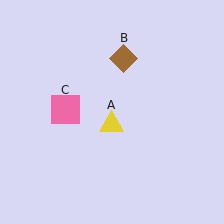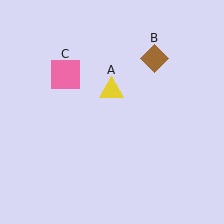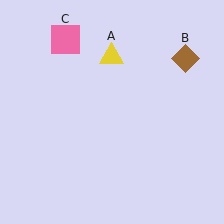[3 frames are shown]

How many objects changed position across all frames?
3 objects changed position: yellow triangle (object A), brown diamond (object B), pink square (object C).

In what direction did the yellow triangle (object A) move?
The yellow triangle (object A) moved up.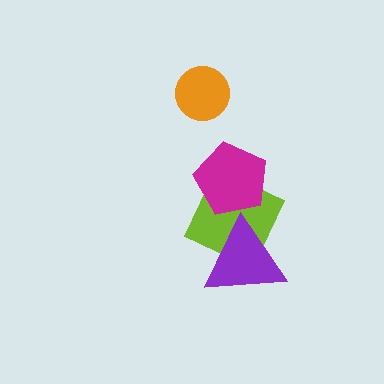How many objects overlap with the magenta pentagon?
1 object overlaps with the magenta pentagon.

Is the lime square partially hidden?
Yes, it is partially covered by another shape.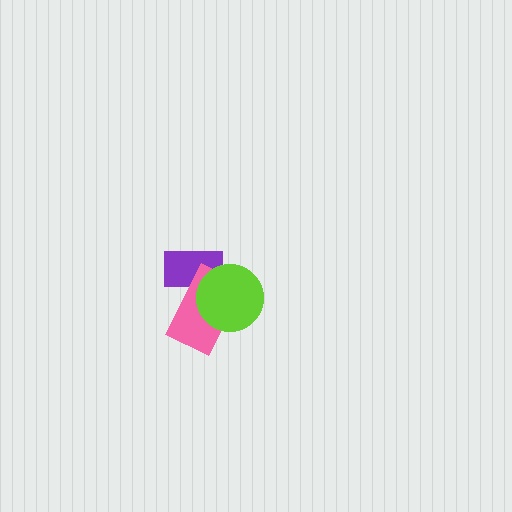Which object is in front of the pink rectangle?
The lime circle is in front of the pink rectangle.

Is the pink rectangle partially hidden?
Yes, it is partially covered by another shape.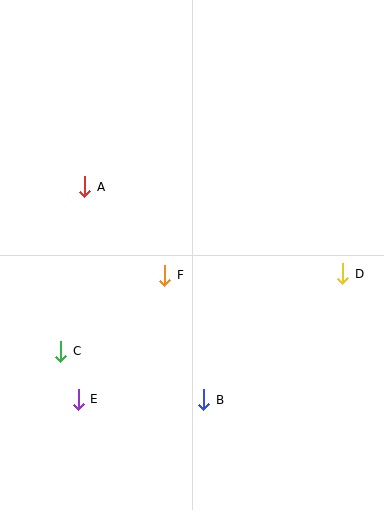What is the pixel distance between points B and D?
The distance between B and D is 187 pixels.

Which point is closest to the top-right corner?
Point D is closest to the top-right corner.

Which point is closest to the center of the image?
Point F at (165, 275) is closest to the center.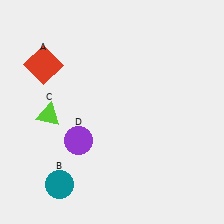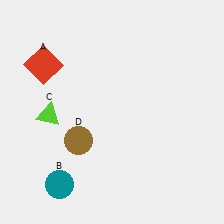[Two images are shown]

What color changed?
The circle (D) changed from purple in Image 1 to brown in Image 2.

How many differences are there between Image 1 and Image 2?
There is 1 difference between the two images.